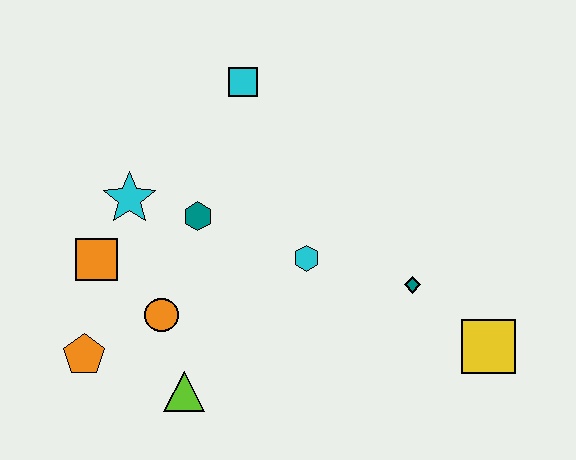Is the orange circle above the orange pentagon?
Yes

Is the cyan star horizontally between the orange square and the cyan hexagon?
Yes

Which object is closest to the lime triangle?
The orange circle is closest to the lime triangle.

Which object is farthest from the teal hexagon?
The yellow square is farthest from the teal hexagon.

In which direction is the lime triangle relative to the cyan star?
The lime triangle is below the cyan star.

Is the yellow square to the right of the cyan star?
Yes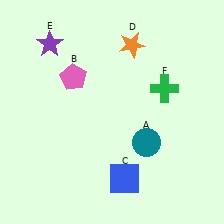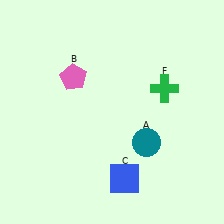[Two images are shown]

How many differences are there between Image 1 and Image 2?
There are 2 differences between the two images.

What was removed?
The orange star (D), the purple star (E) were removed in Image 2.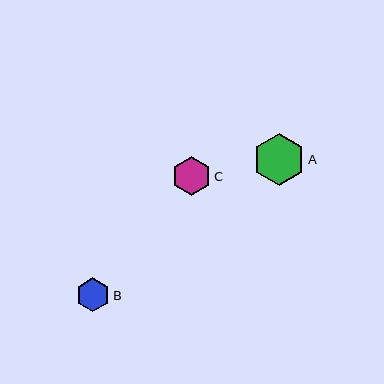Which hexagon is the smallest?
Hexagon B is the smallest with a size of approximately 34 pixels.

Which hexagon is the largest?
Hexagon A is the largest with a size of approximately 52 pixels.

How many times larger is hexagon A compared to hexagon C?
Hexagon A is approximately 1.3 times the size of hexagon C.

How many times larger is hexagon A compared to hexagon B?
Hexagon A is approximately 1.5 times the size of hexagon B.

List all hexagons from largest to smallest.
From largest to smallest: A, C, B.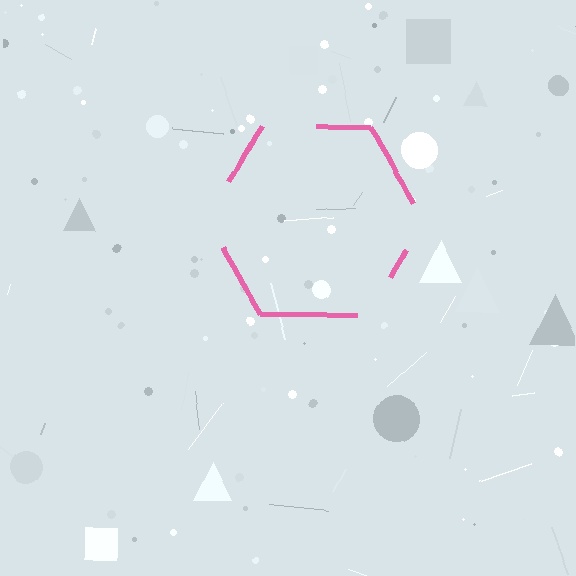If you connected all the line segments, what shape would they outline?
They would outline a hexagon.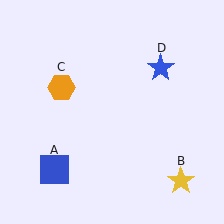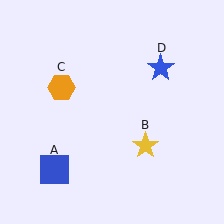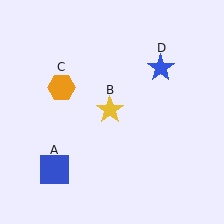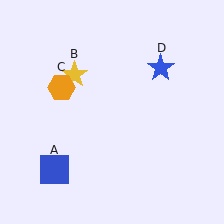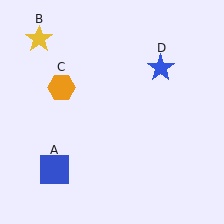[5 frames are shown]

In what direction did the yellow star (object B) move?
The yellow star (object B) moved up and to the left.